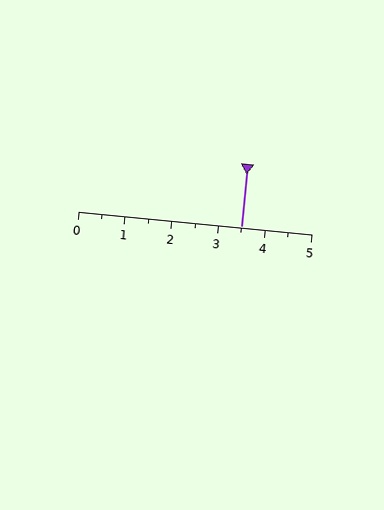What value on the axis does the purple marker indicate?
The marker indicates approximately 3.5.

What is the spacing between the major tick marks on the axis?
The major ticks are spaced 1 apart.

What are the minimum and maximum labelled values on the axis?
The axis runs from 0 to 5.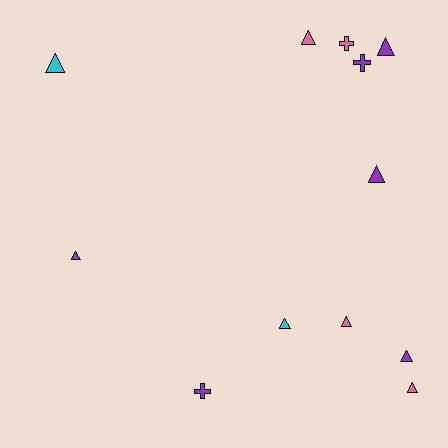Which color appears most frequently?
Purple, with 6 objects.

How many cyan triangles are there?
There are 2 cyan triangles.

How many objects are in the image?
There are 12 objects.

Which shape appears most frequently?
Triangle, with 9 objects.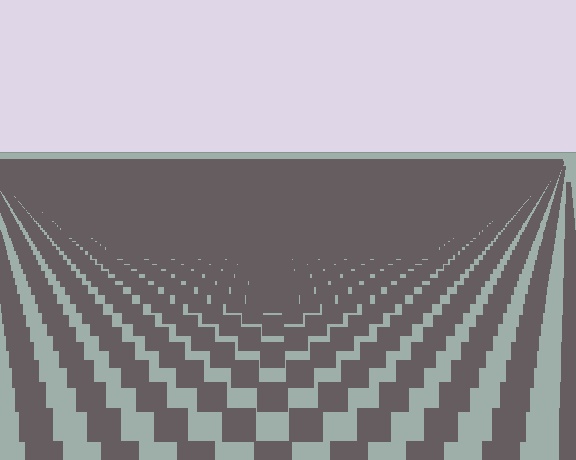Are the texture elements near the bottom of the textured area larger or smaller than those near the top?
Larger. Near the bottom, elements are closer to the viewer and appear at a bigger on-screen size.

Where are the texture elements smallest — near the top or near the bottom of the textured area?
Near the top.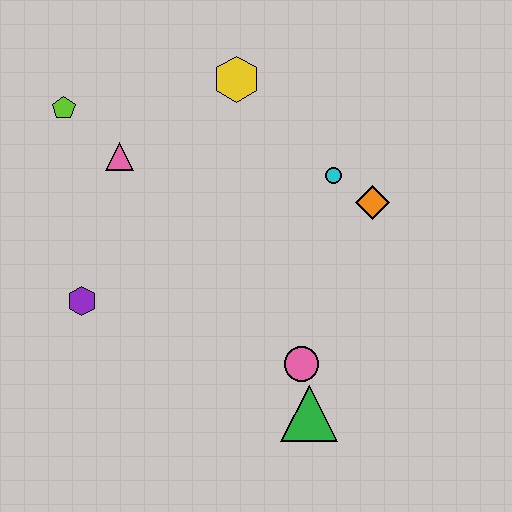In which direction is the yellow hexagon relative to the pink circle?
The yellow hexagon is above the pink circle.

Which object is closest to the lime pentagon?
The pink triangle is closest to the lime pentagon.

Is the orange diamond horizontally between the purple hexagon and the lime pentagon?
No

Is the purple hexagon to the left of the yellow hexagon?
Yes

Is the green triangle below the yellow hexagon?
Yes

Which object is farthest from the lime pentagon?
The green triangle is farthest from the lime pentagon.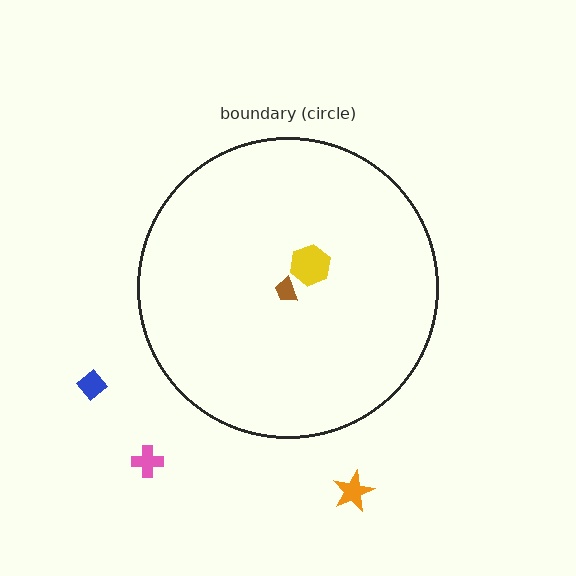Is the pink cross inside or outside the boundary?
Outside.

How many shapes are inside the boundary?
2 inside, 3 outside.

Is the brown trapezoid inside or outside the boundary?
Inside.